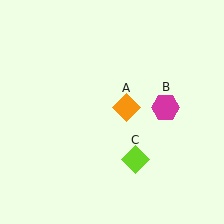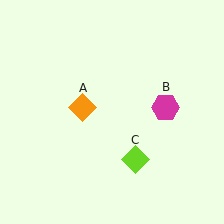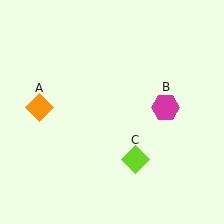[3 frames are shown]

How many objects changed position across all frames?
1 object changed position: orange diamond (object A).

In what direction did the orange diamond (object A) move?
The orange diamond (object A) moved left.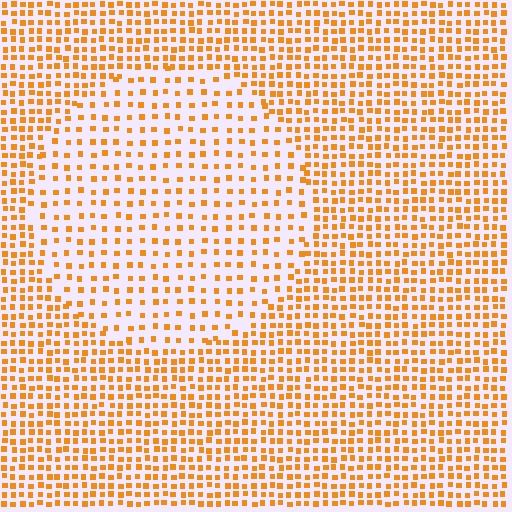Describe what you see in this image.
The image contains small orange elements arranged at two different densities. A circle-shaped region is visible where the elements are less densely packed than the surrounding area.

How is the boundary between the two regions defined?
The boundary is defined by a change in element density (approximately 1.9x ratio). All elements are the same color, size, and shape.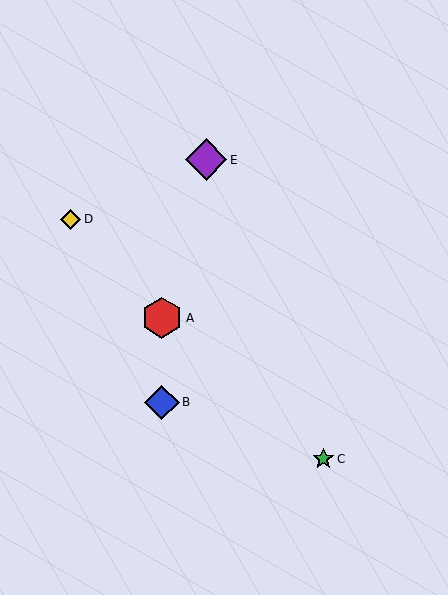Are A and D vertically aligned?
No, A is at x≈162 and D is at x≈70.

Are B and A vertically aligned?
Yes, both are at x≈162.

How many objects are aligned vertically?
2 objects (A, B) are aligned vertically.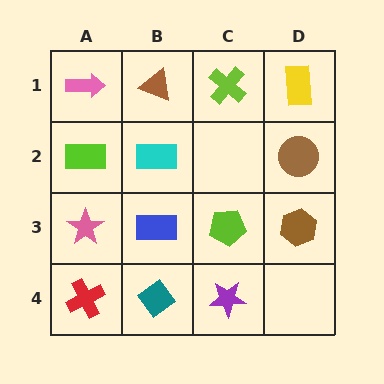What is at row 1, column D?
A yellow rectangle.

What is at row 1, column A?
A pink arrow.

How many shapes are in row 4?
3 shapes.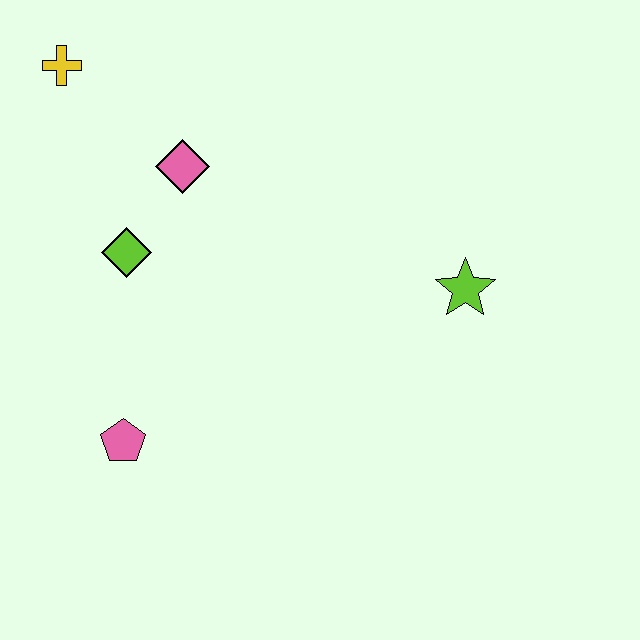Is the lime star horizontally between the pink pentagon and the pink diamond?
No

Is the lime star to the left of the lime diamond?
No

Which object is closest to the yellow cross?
The pink diamond is closest to the yellow cross.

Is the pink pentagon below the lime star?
Yes